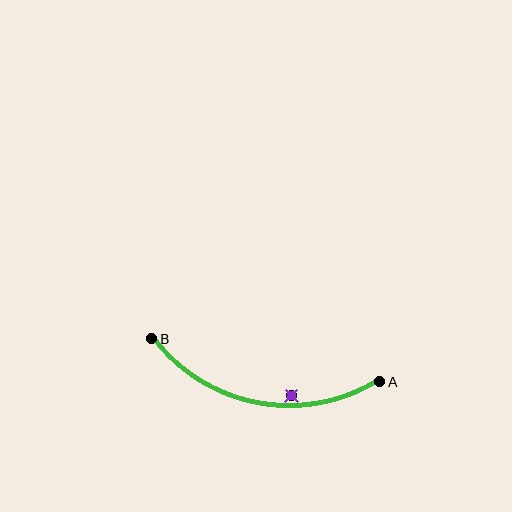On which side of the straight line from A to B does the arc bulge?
The arc bulges below the straight line connecting A and B.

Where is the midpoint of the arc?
The arc midpoint is the point on the curve farthest from the straight line joining A and B. It sits below that line.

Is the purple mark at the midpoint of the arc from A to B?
No — the purple mark does not lie on the arc at all. It sits slightly inside the curve.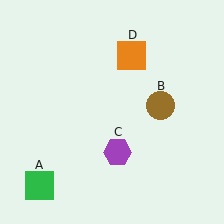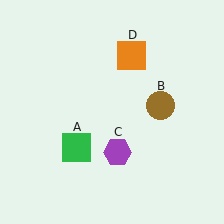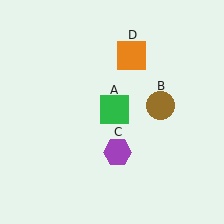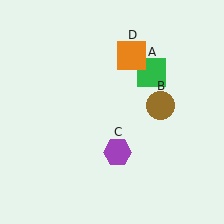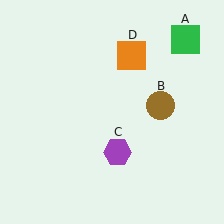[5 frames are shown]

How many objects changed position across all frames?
1 object changed position: green square (object A).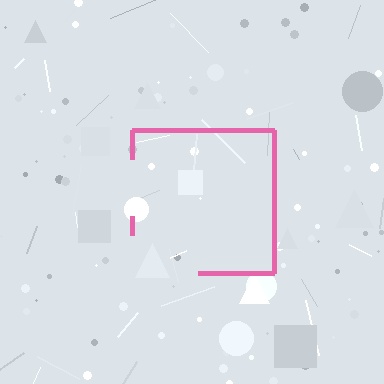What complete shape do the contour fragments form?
The contour fragments form a square.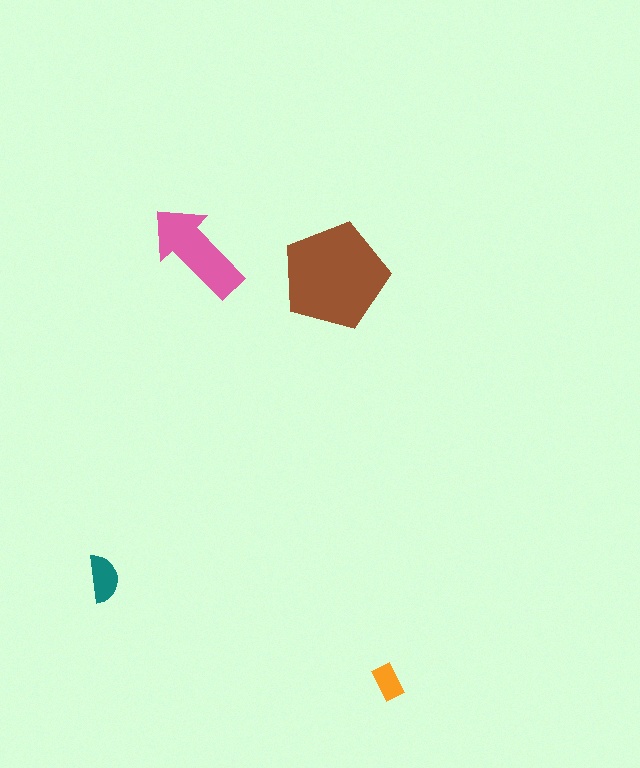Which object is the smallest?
The orange rectangle.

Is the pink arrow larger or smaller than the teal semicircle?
Larger.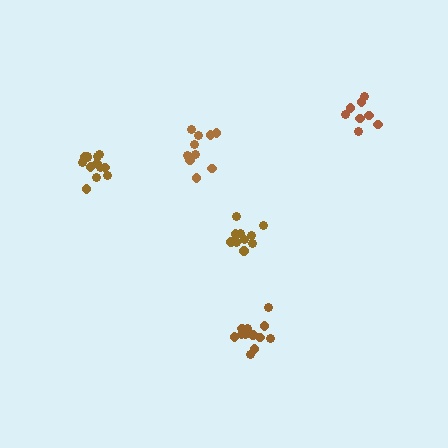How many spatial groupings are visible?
There are 5 spatial groupings.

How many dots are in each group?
Group 1: 10 dots, Group 2: 12 dots, Group 3: 13 dots, Group 4: 8 dots, Group 5: 12 dots (55 total).